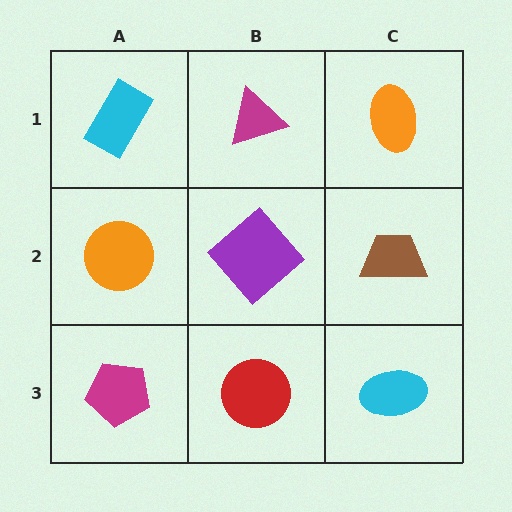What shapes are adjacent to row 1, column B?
A purple diamond (row 2, column B), a cyan rectangle (row 1, column A), an orange ellipse (row 1, column C).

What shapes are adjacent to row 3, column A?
An orange circle (row 2, column A), a red circle (row 3, column B).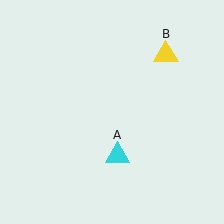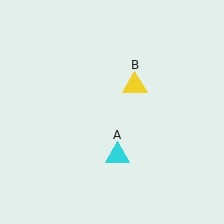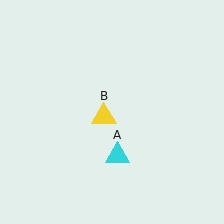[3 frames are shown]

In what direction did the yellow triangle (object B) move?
The yellow triangle (object B) moved down and to the left.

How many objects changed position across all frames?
1 object changed position: yellow triangle (object B).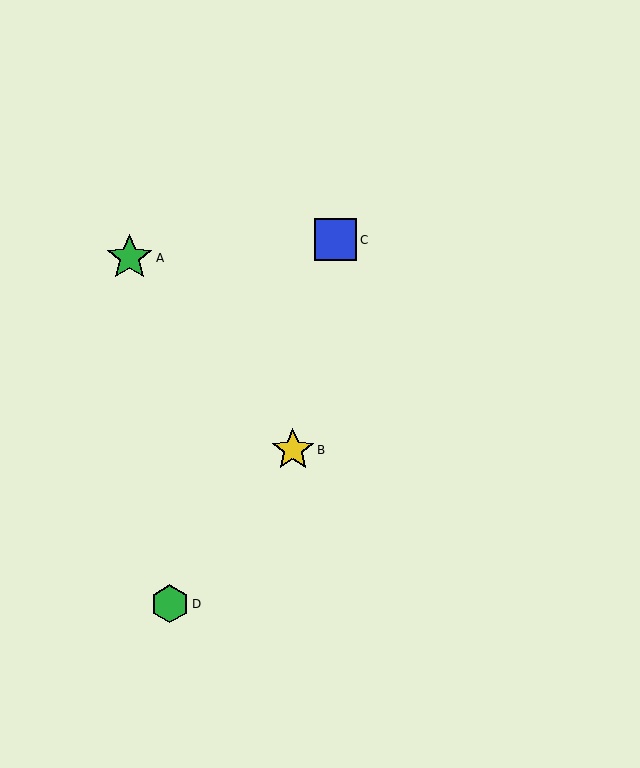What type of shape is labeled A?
Shape A is a green star.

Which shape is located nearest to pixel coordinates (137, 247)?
The green star (labeled A) at (130, 258) is nearest to that location.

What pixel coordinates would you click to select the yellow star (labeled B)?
Click at (293, 450) to select the yellow star B.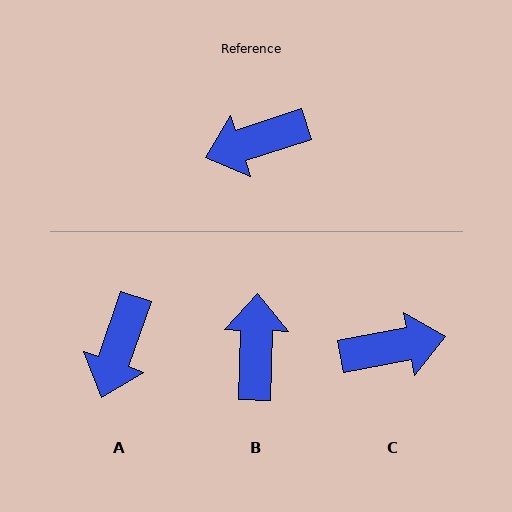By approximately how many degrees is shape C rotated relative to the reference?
Approximately 172 degrees counter-clockwise.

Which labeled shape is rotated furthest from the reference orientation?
C, about 172 degrees away.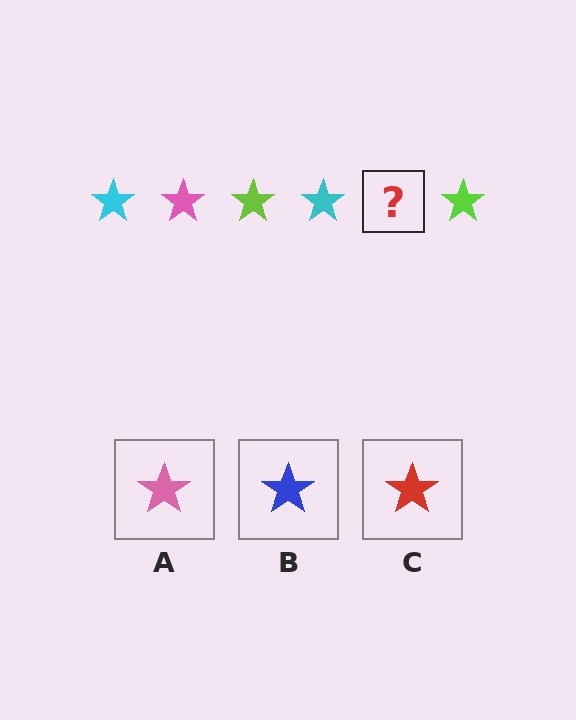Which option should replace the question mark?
Option A.